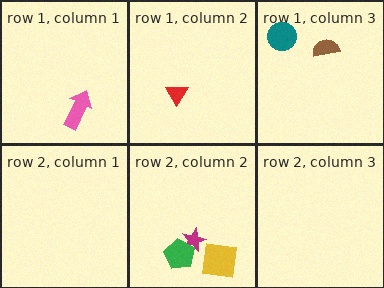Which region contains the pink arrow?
The row 1, column 1 region.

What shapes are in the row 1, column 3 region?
The teal circle, the brown semicircle.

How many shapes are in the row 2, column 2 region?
3.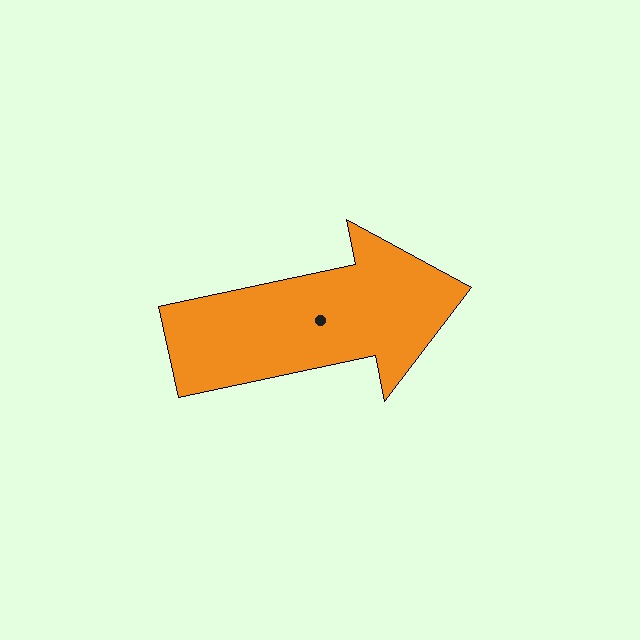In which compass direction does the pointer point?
East.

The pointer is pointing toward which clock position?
Roughly 3 o'clock.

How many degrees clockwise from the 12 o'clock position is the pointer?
Approximately 78 degrees.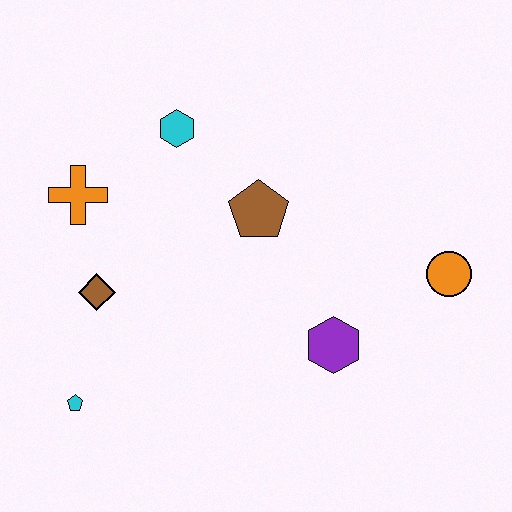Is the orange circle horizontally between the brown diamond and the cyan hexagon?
No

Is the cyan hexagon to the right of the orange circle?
No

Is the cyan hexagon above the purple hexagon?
Yes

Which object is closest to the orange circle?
The purple hexagon is closest to the orange circle.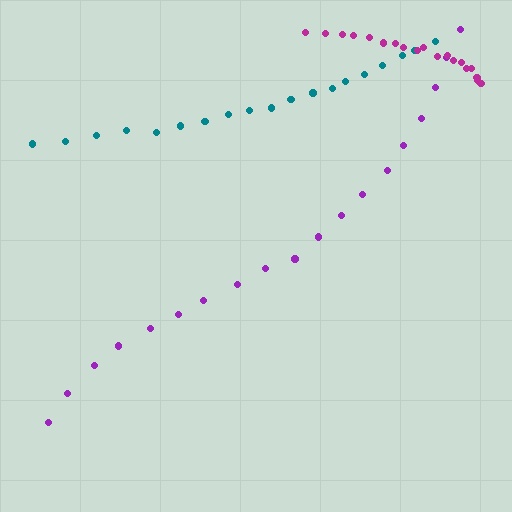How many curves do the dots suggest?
There are 3 distinct paths.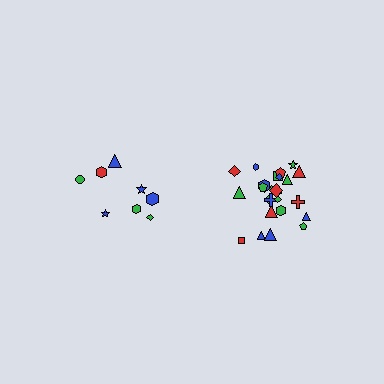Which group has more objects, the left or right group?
The right group.